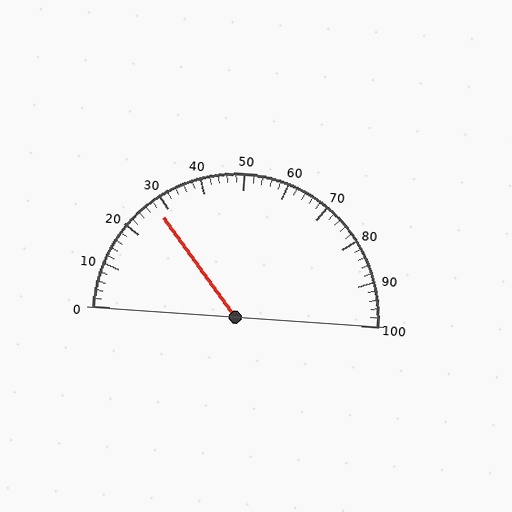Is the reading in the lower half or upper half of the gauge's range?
The reading is in the lower half of the range (0 to 100).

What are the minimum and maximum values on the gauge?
The gauge ranges from 0 to 100.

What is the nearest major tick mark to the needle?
The nearest major tick mark is 30.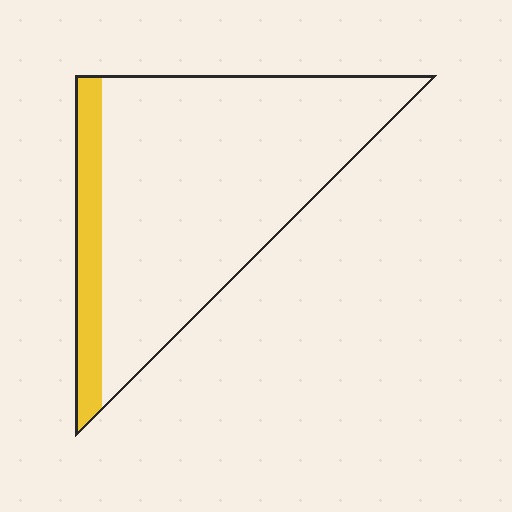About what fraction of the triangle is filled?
About one eighth (1/8).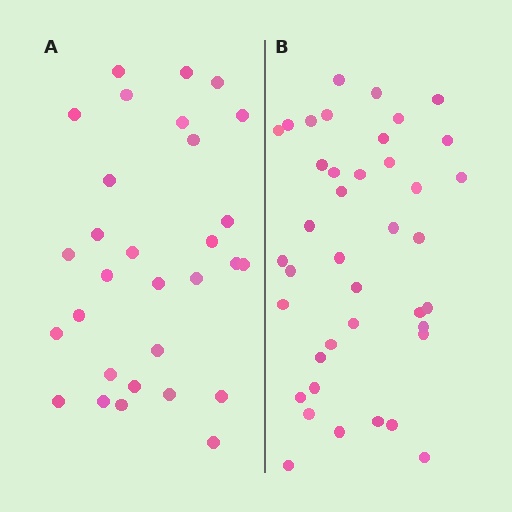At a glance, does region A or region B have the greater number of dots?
Region B (the right region) has more dots.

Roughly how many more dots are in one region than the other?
Region B has roughly 10 or so more dots than region A.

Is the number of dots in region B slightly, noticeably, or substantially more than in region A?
Region B has noticeably more, but not dramatically so. The ratio is roughly 1.3 to 1.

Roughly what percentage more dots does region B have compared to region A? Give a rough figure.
About 35% more.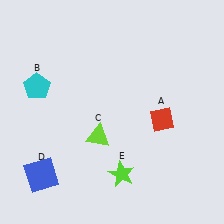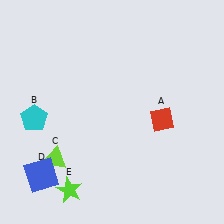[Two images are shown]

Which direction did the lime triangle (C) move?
The lime triangle (C) moved left.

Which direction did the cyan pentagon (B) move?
The cyan pentagon (B) moved down.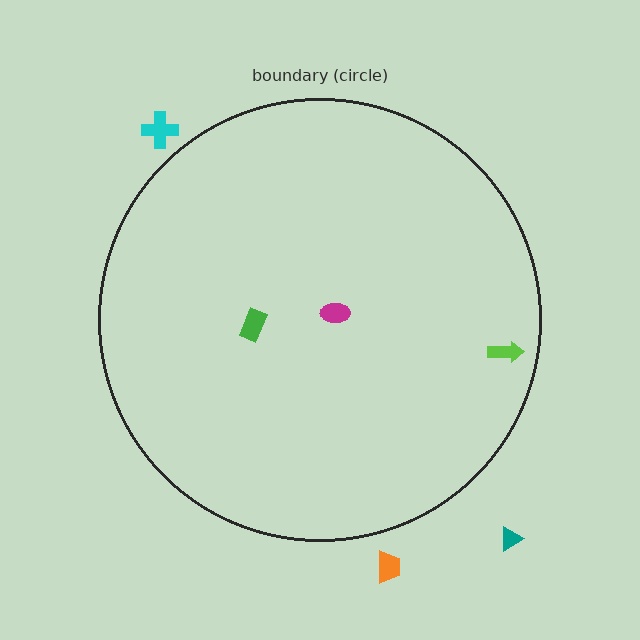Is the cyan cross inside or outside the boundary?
Outside.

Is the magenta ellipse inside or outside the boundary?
Inside.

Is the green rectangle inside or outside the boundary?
Inside.